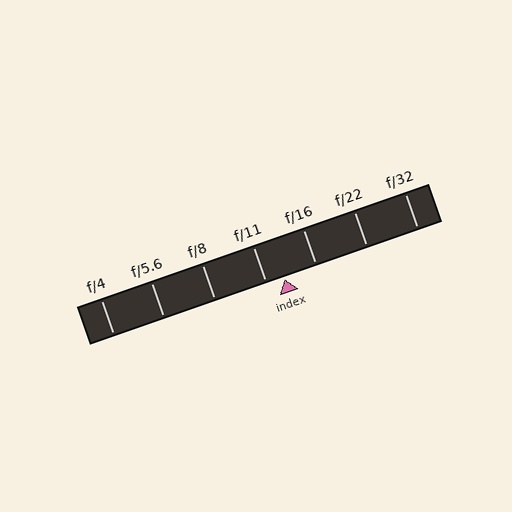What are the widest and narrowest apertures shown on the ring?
The widest aperture shown is f/4 and the narrowest is f/32.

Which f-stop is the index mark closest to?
The index mark is closest to f/11.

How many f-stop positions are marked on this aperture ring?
There are 7 f-stop positions marked.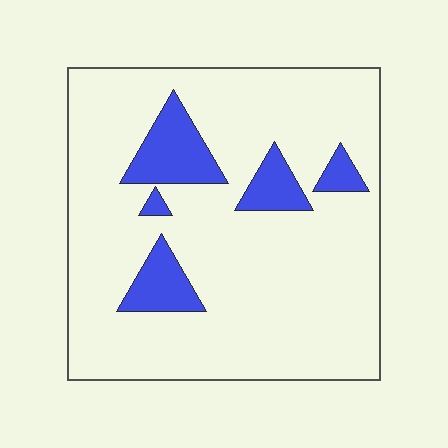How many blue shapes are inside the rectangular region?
5.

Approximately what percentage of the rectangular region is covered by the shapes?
Approximately 15%.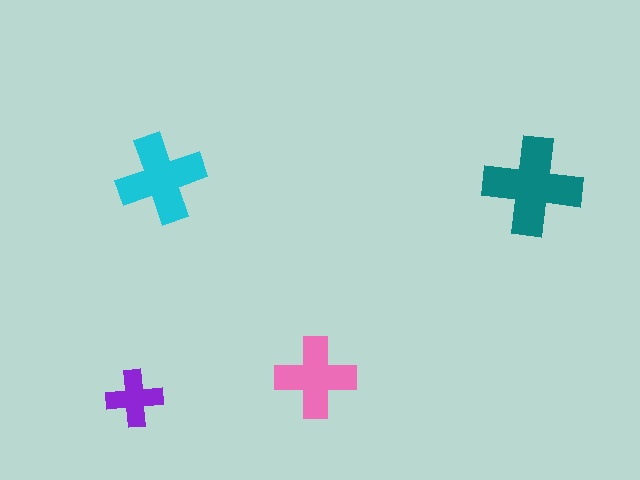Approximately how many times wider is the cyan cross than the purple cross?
About 1.5 times wider.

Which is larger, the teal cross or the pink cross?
The teal one.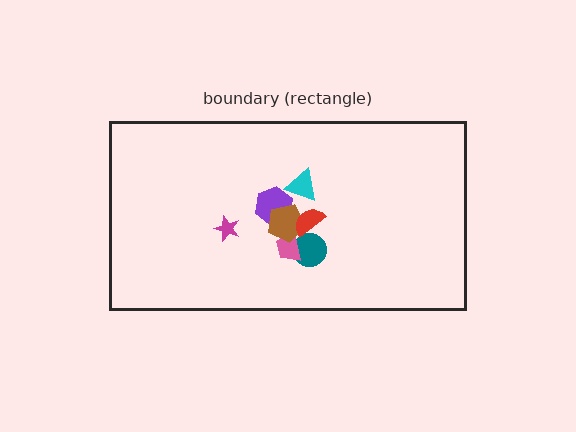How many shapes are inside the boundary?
7 inside, 0 outside.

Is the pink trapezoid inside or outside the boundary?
Inside.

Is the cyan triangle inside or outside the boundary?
Inside.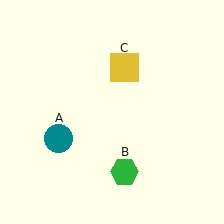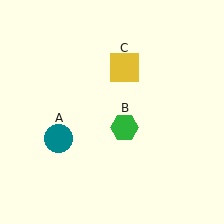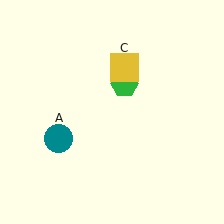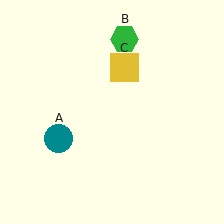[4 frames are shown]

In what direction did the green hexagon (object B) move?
The green hexagon (object B) moved up.